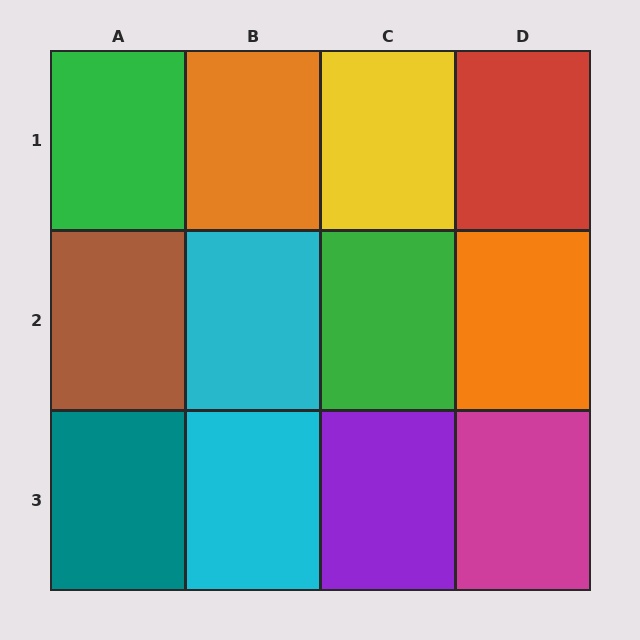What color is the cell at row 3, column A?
Teal.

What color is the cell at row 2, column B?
Cyan.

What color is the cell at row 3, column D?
Magenta.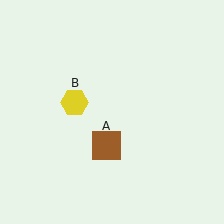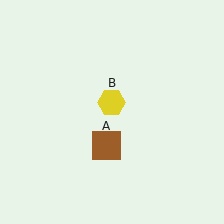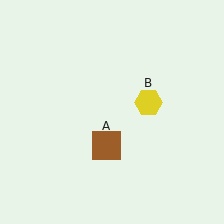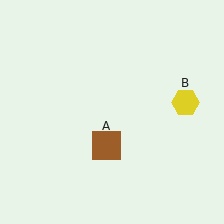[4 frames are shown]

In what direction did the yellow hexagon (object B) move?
The yellow hexagon (object B) moved right.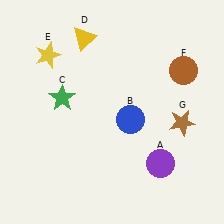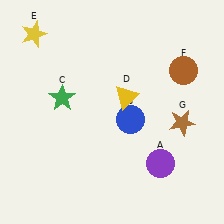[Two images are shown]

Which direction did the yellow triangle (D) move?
The yellow triangle (D) moved down.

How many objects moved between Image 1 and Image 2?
2 objects moved between the two images.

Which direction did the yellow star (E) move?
The yellow star (E) moved up.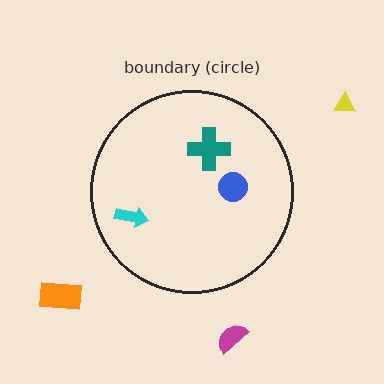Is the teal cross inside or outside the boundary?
Inside.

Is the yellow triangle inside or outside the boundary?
Outside.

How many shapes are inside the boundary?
3 inside, 3 outside.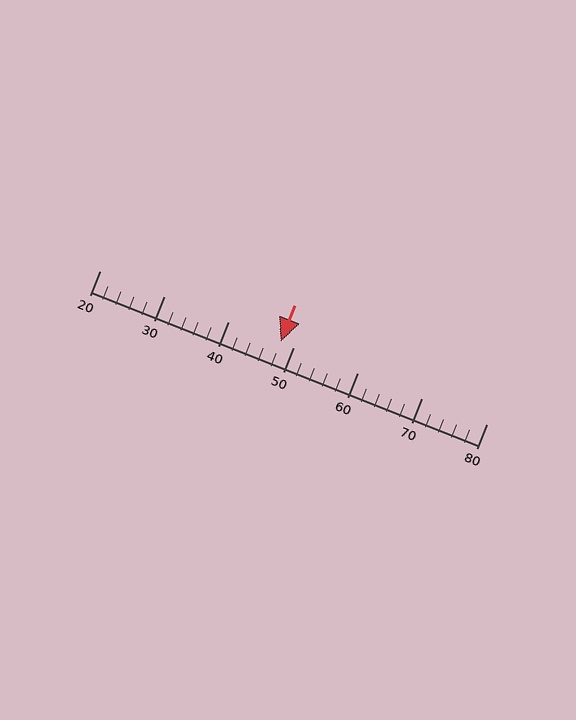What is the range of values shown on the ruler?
The ruler shows values from 20 to 80.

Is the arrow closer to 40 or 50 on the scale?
The arrow is closer to 50.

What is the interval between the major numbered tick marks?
The major tick marks are spaced 10 units apart.